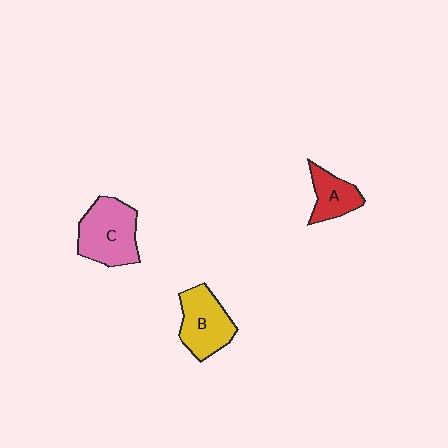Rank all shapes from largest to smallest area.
From largest to smallest: C (pink), B (yellow), A (red).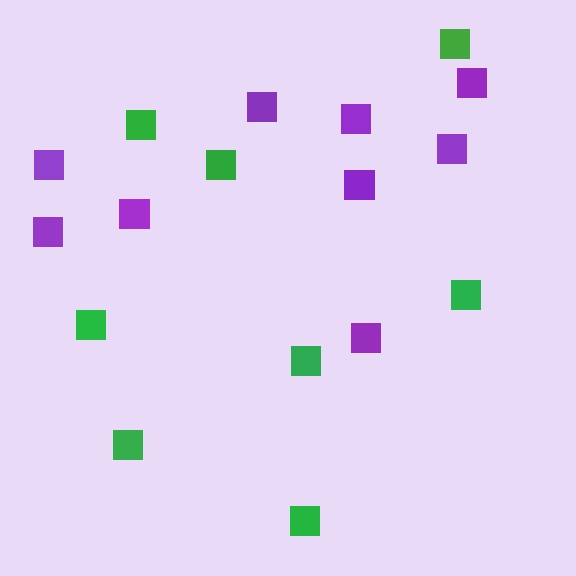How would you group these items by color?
There are 2 groups: one group of purple squares (9) and one group of green squares (8).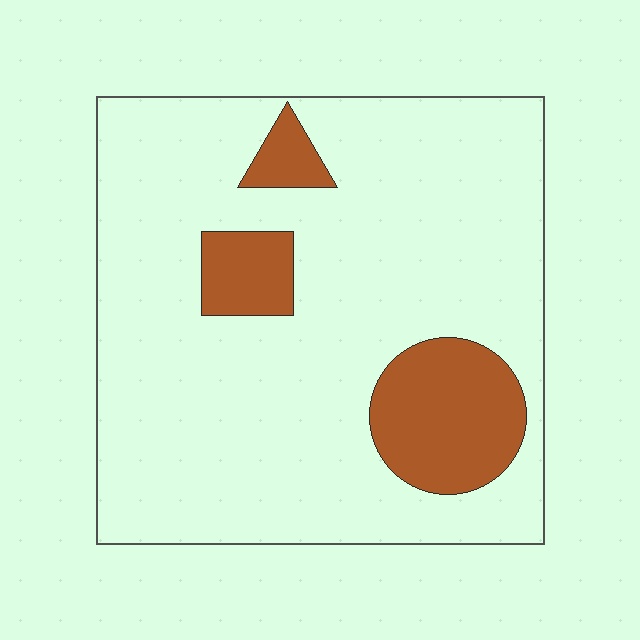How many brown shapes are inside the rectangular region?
3.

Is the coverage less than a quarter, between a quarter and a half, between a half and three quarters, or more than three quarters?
Less than a quarter.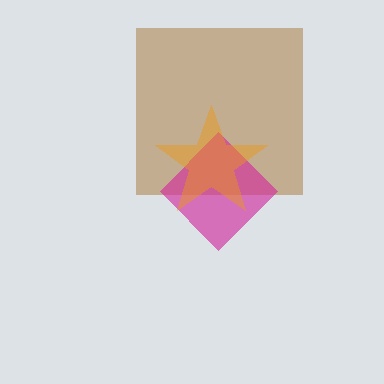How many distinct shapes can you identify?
There are 3 distinct shapes: a brown square, a magenta diamond, an orange star.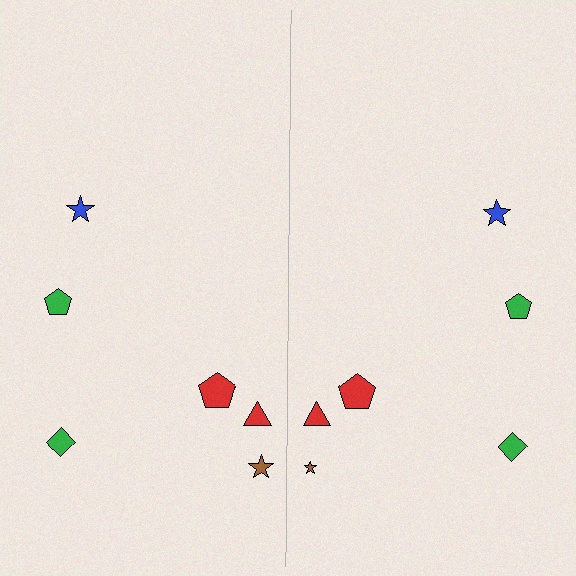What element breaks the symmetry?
The brown star on the right side has a different size than its mirror counterpart.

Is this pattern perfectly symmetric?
No, the pattern is not perfectly symmetric. The brown star on the right side has a different size than its mirror counterpart.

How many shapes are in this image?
There are 12 shapes in this image.